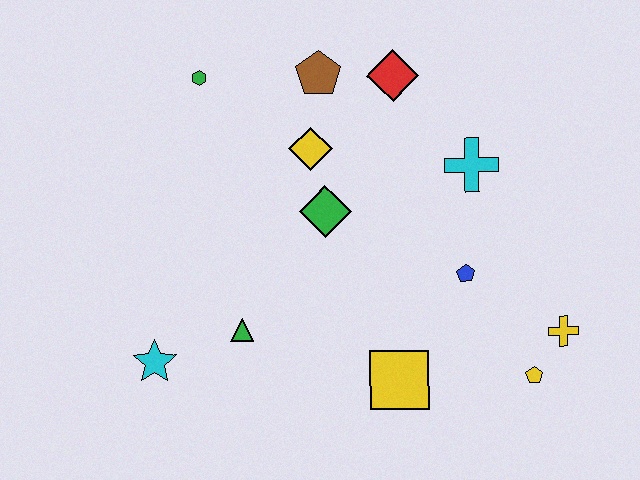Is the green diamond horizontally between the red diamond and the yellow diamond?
Yes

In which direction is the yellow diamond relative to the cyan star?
The yellow diamond is above the cyan star.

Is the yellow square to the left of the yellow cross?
Yes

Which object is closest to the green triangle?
The cyan star is closest to the green triangle.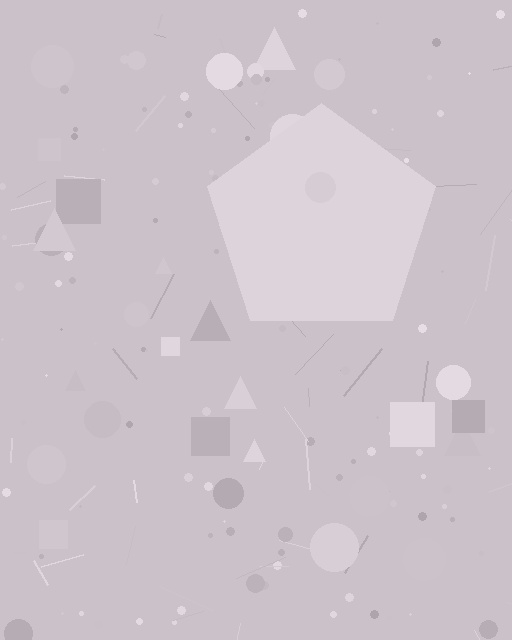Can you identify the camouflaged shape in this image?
The camouflaged shape is a pentagon.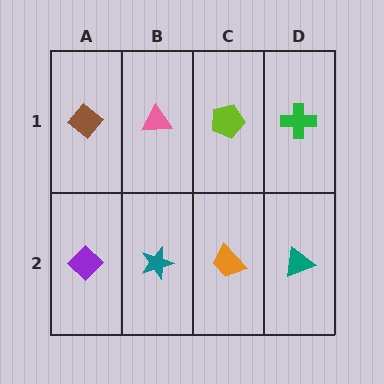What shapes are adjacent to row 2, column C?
A lime pentagon (row 1, column C), a teal star (row 2, column B), a teal triangle (row 2, column D).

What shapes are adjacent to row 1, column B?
A teal star (row 2, column B), a brown diamond (row 1, column A), a lime pentagon (row 1, column C).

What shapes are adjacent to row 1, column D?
A teal triangle (row 2, column D), a lime pentagon (row 1, column C).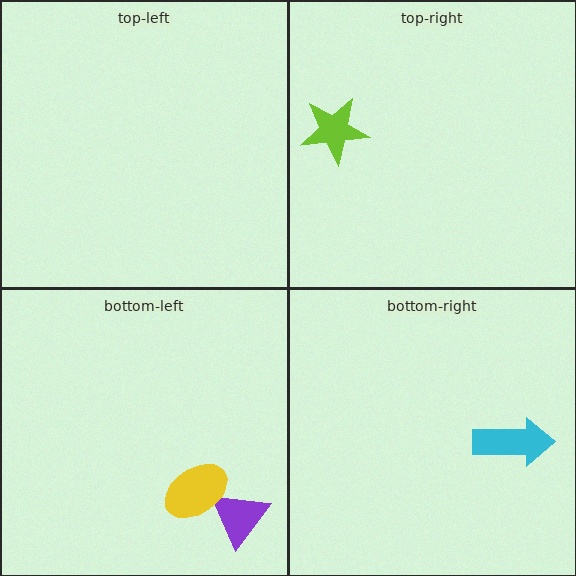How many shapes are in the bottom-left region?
2.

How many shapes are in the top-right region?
1.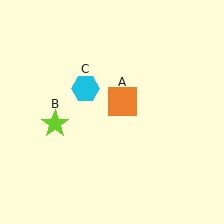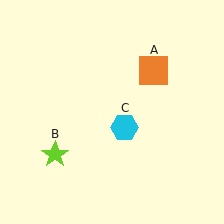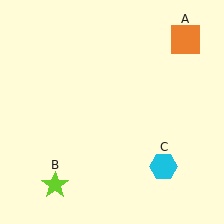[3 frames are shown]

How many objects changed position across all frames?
3 objects changed position: orange square (object A), lime star (object B), cyan hexagon (object C).